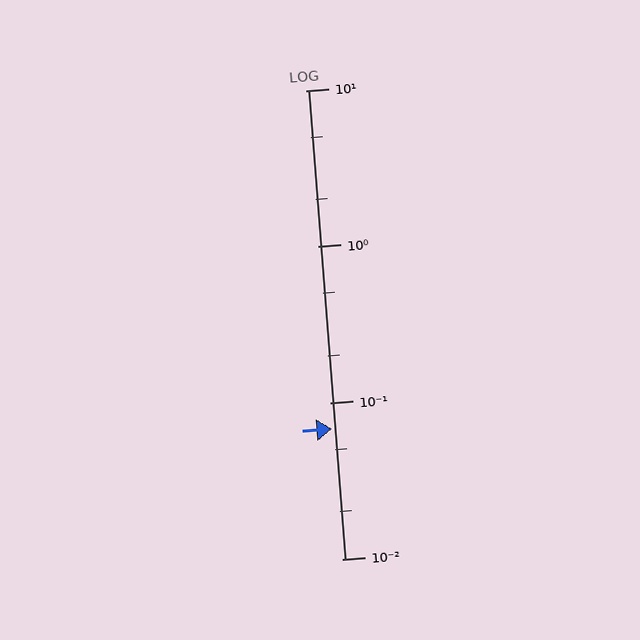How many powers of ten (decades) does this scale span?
The scale spans 3 decades, from 0.01 to 10.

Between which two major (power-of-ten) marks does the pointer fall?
The pointer is between 0.01 and 0.1.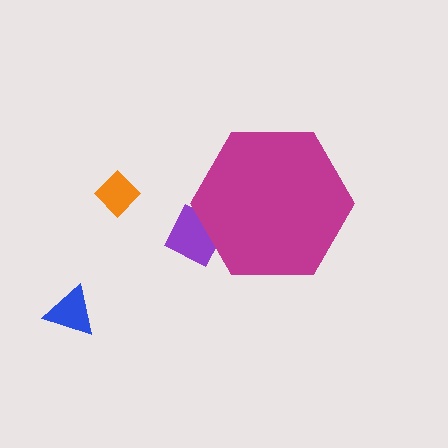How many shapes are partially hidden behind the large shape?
1 shape is partially hidden.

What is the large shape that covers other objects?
A magenta hexagon.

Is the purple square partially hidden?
Yes, the purple square is partially hidden behind the magenta hexagon.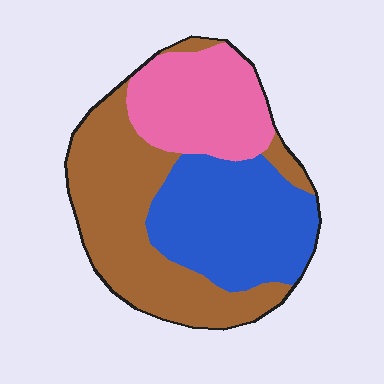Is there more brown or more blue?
Brown.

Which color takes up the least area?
Pink, at roughly 25%.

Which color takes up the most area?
Brown, at roughly 40%.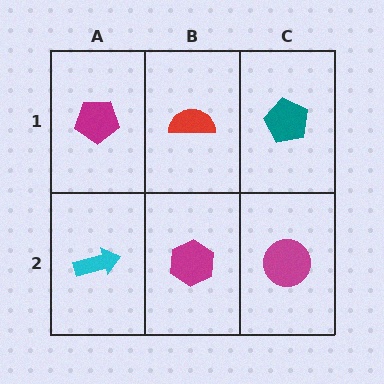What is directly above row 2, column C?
A teal pentagon.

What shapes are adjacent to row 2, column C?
A teal pentagon (row 1, column C), a magenta hexagon (row 2, column B).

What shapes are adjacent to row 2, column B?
A red semicircle (row 1, column B), a cyan arrow (row 2, column A), a magenta circle (row 2, column C).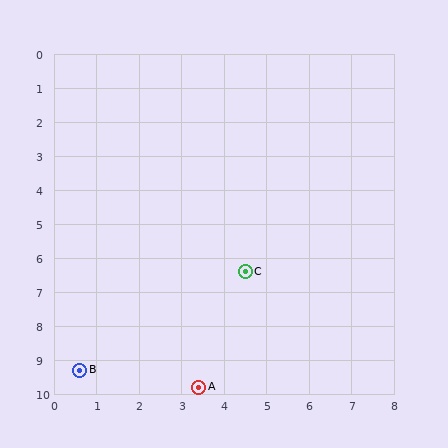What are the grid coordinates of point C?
Point C is at approximately (4.5, 6.4).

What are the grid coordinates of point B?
Point B is at approximately (0.6, 9.3).